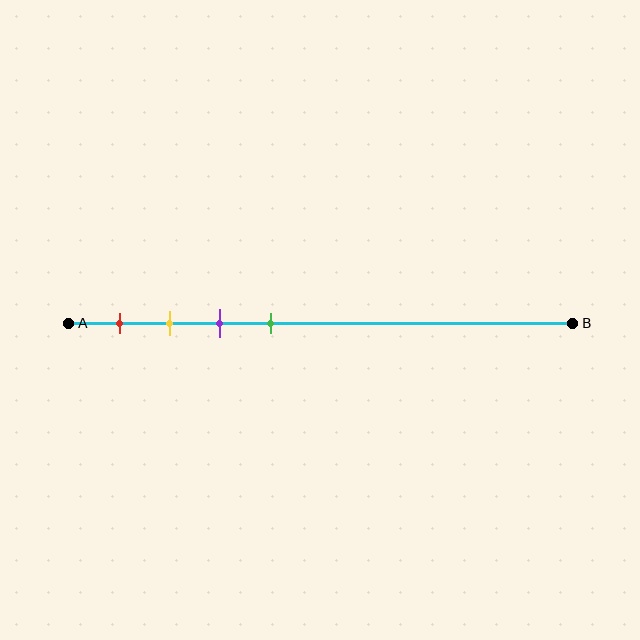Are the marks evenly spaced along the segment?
Yes, the marks are approximately evenly spaced.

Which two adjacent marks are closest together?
The yellow and purple marks are the closest adjacent pair.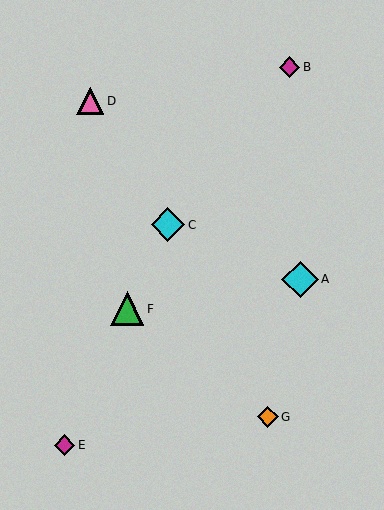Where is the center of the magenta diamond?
The center of the magenta diamond is at (64, 445).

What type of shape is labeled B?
Shape B is a magenta diamond.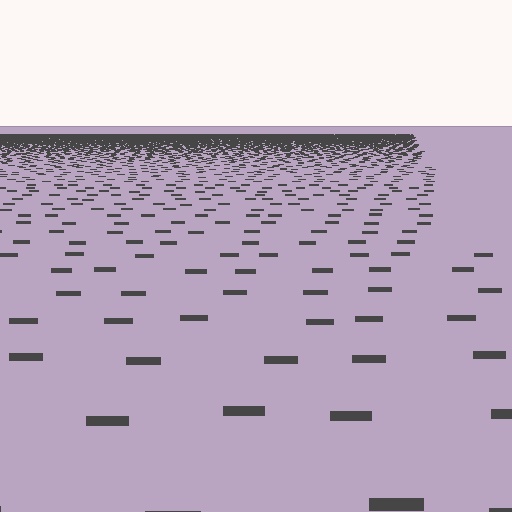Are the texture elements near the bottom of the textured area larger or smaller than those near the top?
Larger. Near the bottom, elements are closer to the viewer and appear at a bigger on-screen size.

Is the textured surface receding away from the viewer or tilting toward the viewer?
The surface is receding away from the viewer. Texture elements get smaller and denser toward the top.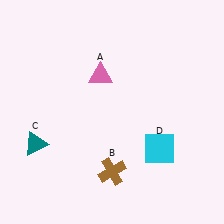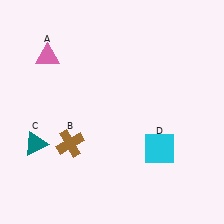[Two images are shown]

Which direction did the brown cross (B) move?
The brown cross (B) moved left.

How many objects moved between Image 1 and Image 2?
2 objects moved between the two images.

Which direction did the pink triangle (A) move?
The pink triangle (A) moved left.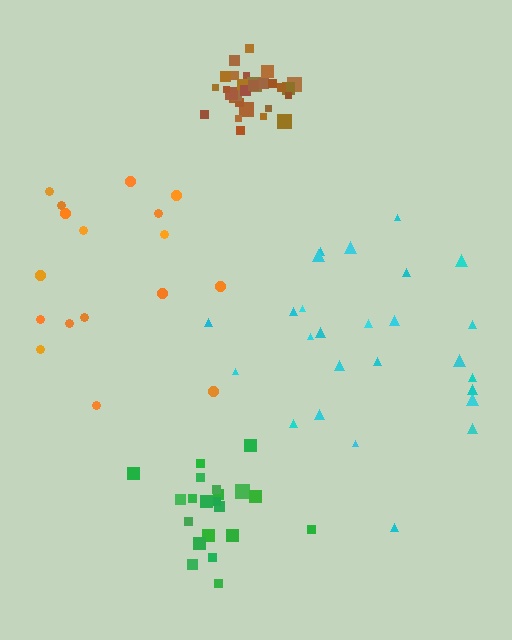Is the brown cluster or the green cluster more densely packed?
Brown.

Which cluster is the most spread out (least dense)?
Orange.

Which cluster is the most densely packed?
Brown.